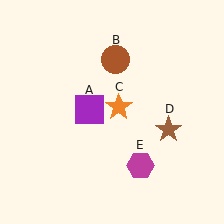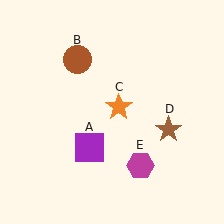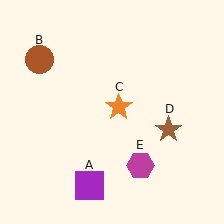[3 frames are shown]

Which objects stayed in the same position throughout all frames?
Orange star (object C) and brown star (object D) and magenta hexagon (object E) remained stationary.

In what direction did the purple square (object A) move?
The purple square (object A) moved down.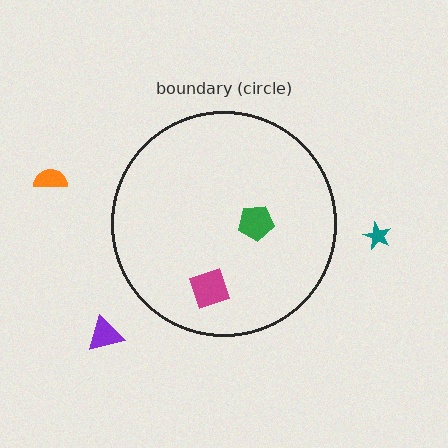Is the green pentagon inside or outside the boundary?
Inside.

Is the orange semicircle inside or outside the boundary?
Outside.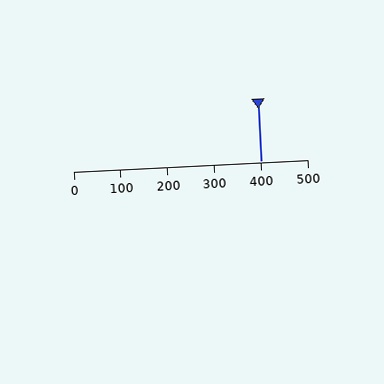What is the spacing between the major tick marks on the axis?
The major ticks are spaced 100 apart.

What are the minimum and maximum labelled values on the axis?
The axis runs from 0 to 500.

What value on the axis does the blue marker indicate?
The marker indicates approximately 400.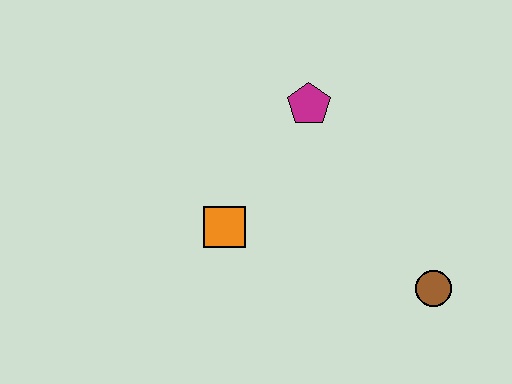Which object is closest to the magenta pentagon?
The orange square is closest to the magenta pentagon.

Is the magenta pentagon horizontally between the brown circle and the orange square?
Yes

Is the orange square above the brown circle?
Yes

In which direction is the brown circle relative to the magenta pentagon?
The brown circle is below the magenta pentagon.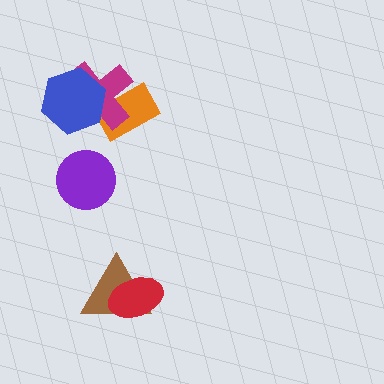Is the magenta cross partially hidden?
Yes, it is partially covered by another shape.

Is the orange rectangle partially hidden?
Yes, it is partially covered by another shape.